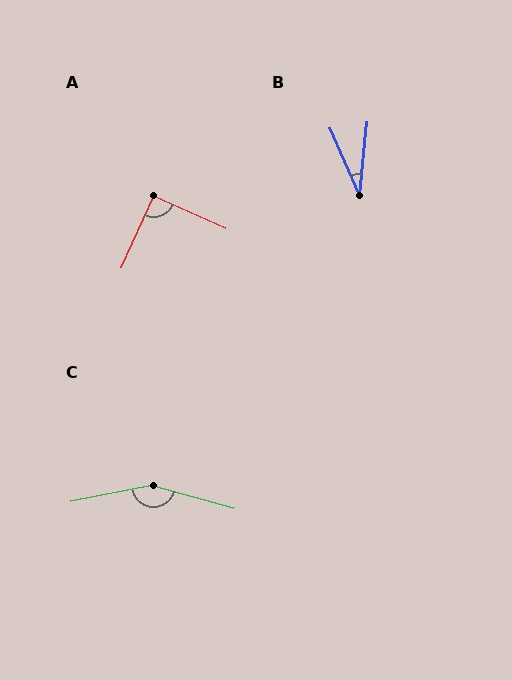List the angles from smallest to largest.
B (30°), A (90°), C (153°).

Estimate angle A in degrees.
Approximately 90 degrees.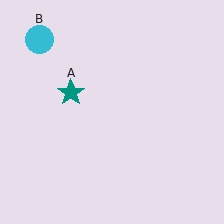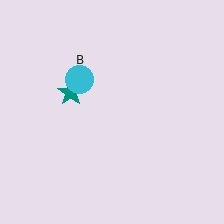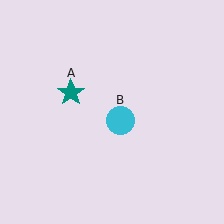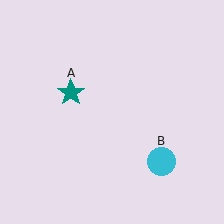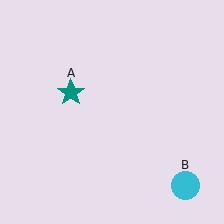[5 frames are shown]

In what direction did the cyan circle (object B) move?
The cyan circle (object B) moved down and to the right.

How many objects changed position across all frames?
1 object changed position: cyan circle (object B).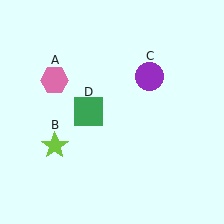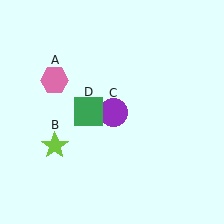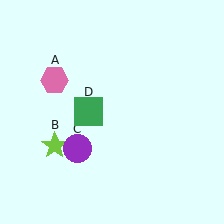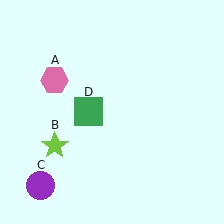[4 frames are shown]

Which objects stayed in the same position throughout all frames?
Pink hexagon (object A) and lime star (object B) and green square (object D) remained stationary.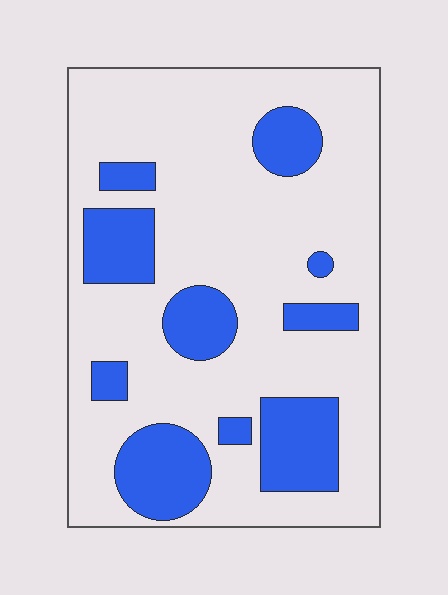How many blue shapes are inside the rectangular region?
10.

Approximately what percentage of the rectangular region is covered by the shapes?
Approximately 25%.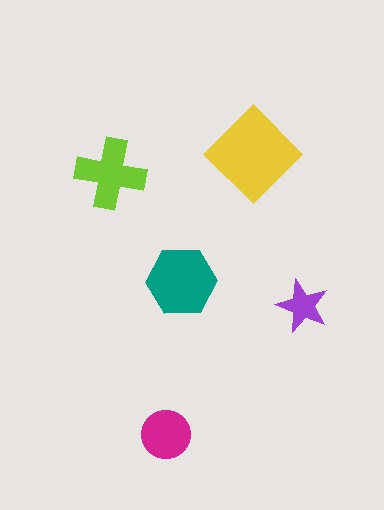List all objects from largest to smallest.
The yellow diamond, the teal hexagon, the lime cross, the magenta circle, the purple star.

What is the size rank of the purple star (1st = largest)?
5th.